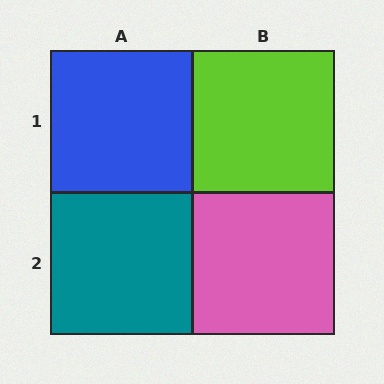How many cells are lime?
1 cell is lime.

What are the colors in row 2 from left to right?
Teal, pink.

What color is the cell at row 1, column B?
Lime.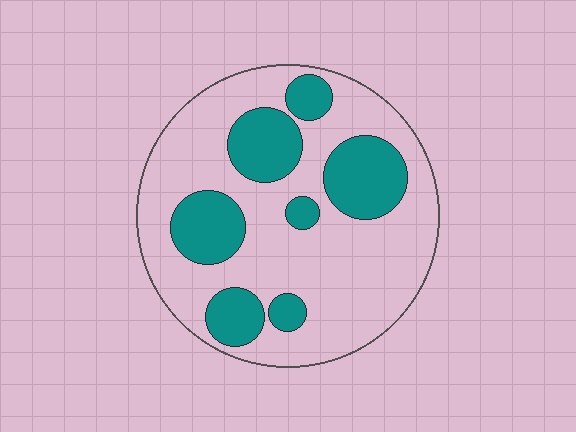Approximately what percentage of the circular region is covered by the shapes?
Approximately 30%.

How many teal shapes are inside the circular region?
7.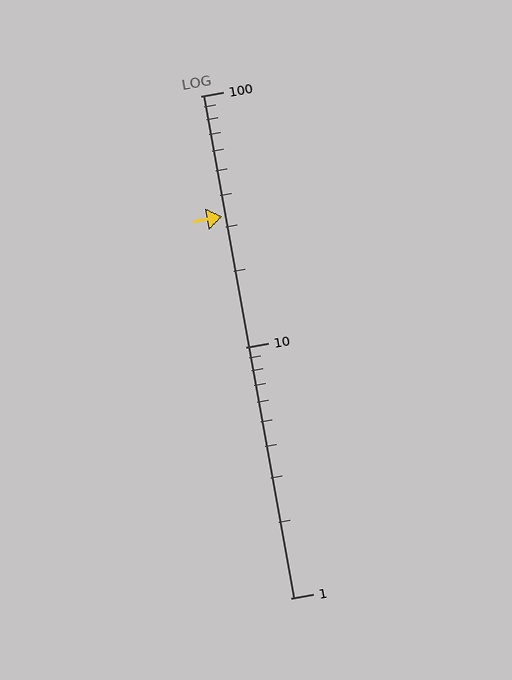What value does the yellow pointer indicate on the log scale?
The pointer indicates approximately 33.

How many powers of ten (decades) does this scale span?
The scale spans 2 decades, from 1 to 100.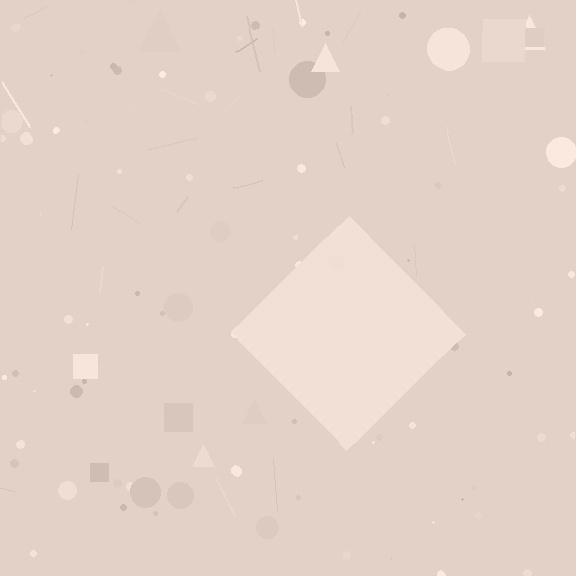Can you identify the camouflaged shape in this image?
The camouflaged shape is a diamond.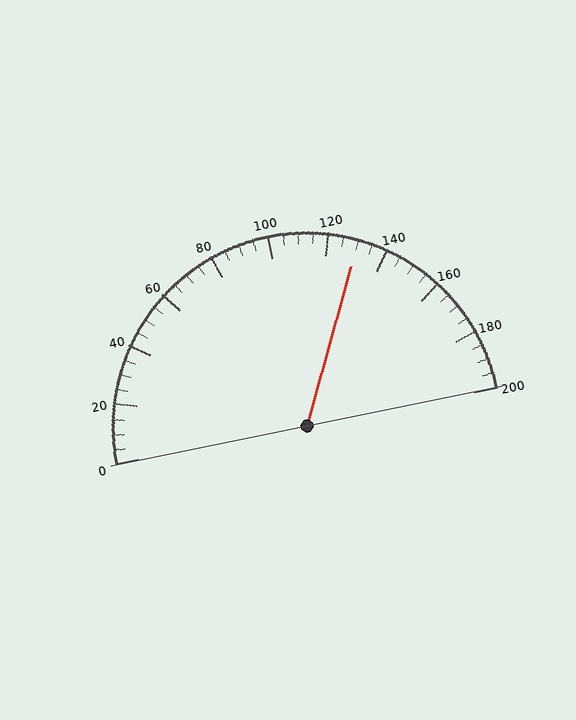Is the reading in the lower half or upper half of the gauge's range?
The reading is in the upper half of the range (0 to 200).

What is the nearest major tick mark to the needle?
The nearest major tick mark is 120.